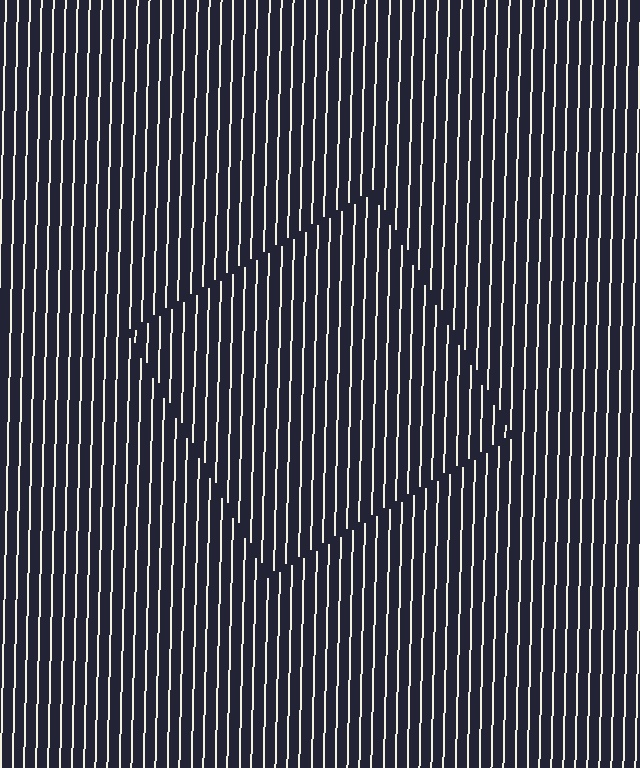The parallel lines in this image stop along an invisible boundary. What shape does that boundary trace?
An illusory square. The interior of the shape contains the same grating, shifted by half a period — the contour is defined by the phase discontinuity where line-ends from the inner and outer gratings abut.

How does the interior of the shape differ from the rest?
The interior of the shape contains the same grating, shifted by half a period — the contour is defined by the phase discontinuity where line-ends from the inner and outer gratings abut.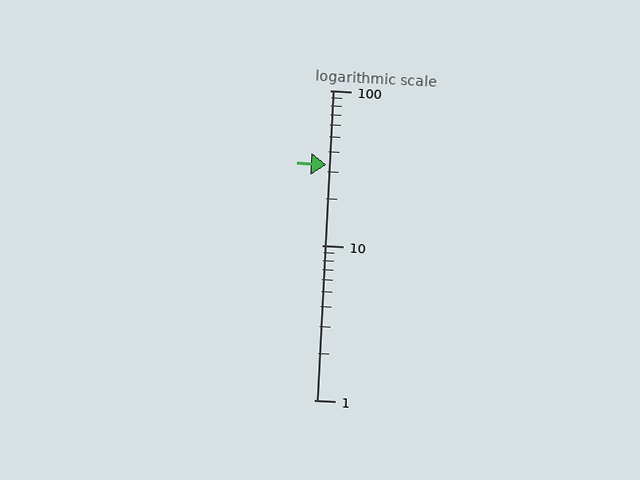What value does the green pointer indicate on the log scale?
The pointer indicates approximately 33.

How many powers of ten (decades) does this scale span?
The scale spans 2 decades, from 1 to 100.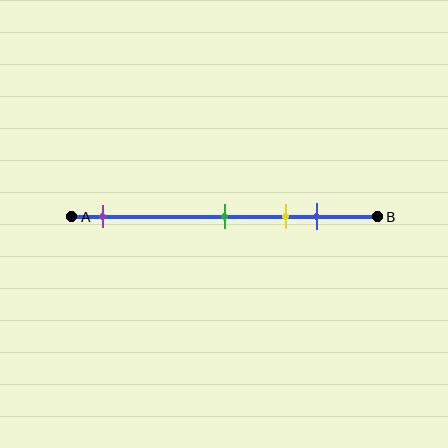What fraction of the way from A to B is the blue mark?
The blue mark is approximately 80% (0.8) of the way from A to B.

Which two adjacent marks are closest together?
The yellow and blue marks are the closest adjacent pair.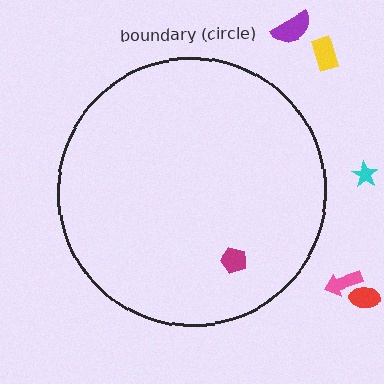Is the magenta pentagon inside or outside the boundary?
Inside.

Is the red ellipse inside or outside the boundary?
Outside.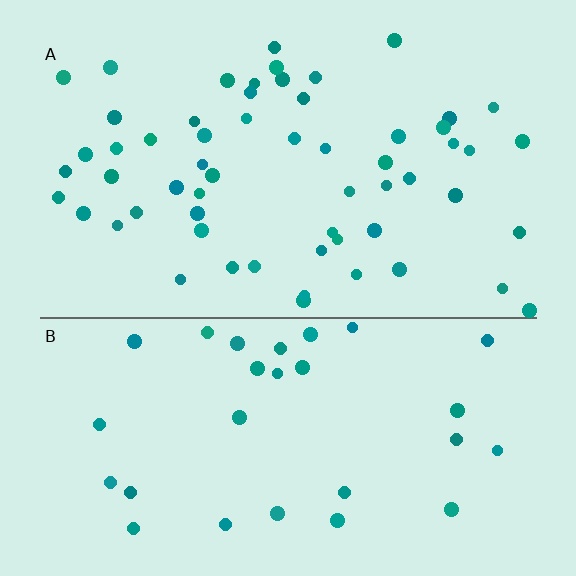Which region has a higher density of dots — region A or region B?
A (the top).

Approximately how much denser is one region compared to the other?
Approximately 2.0× — region A over region B.